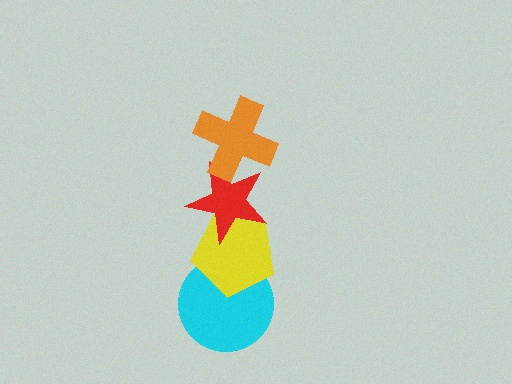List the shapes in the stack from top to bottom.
From top to bottom: the orange cross, the red star, the yellow pentagon, the cyan circle.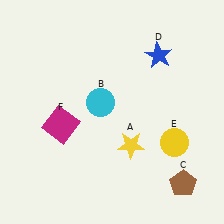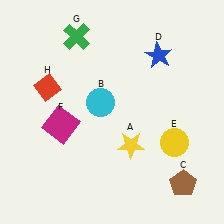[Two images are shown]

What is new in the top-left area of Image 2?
A green cross (G) was added in the top-left area of Image 2.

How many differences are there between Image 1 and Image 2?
There are 2 differences between the two images.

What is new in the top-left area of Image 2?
A red diamond (H) was added in the top-left area of Image 2.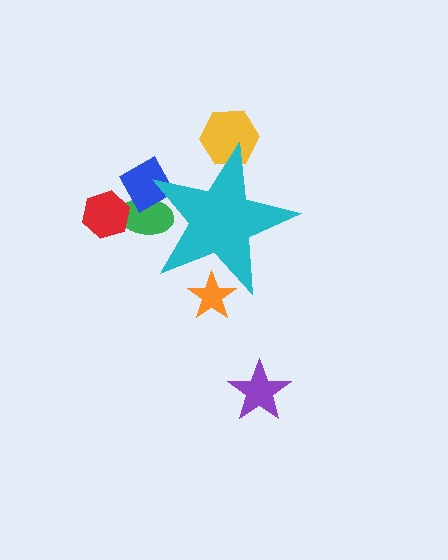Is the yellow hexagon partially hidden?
Yes, the yellow hexagon is partially hidden behind the cyan star.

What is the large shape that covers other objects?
A cyan star.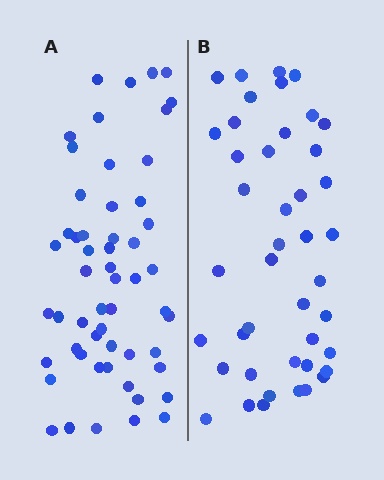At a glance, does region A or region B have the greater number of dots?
Region A (the left region) has more dots.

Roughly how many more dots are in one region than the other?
Region A has roughly 12 or so more dots than region B.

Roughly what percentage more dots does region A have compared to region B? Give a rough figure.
About 30% more.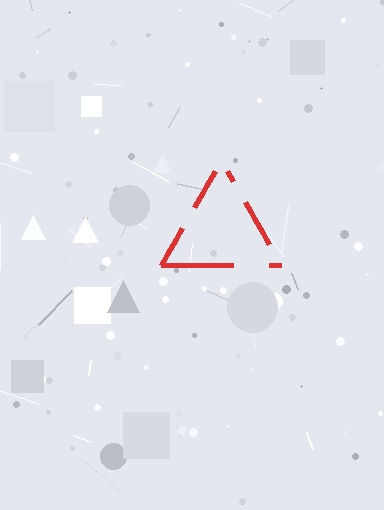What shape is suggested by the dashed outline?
The dashed outline suggests a triangle.